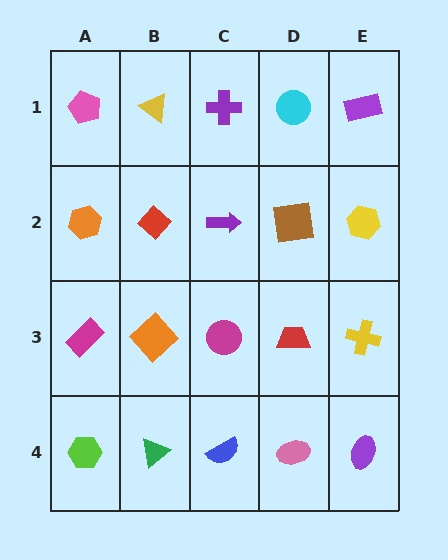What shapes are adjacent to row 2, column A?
A pink pentagon (row 1, column A), a magenta rectangle (row 3, column A), a red diamond (row 2, column B).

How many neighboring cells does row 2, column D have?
4.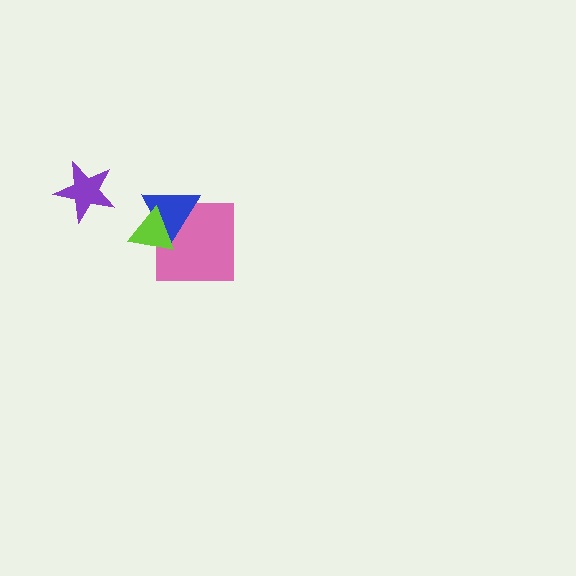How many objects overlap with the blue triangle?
2 objects overlap with the blue triangle.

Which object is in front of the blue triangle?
The lime triangle is in front of the blue triangle.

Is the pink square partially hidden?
Yes, it is partially covered by another shape.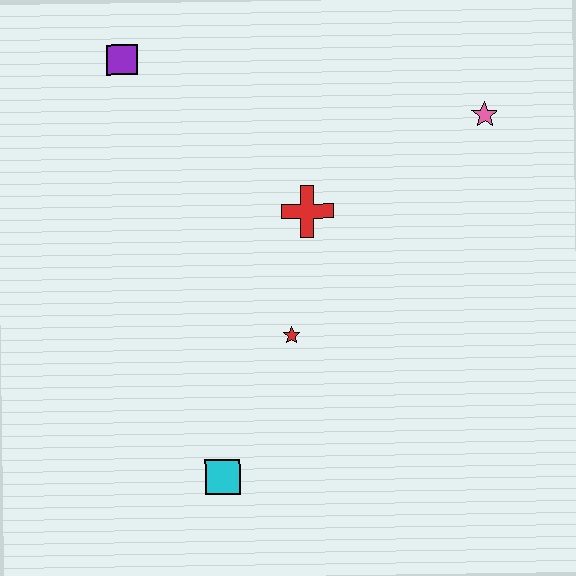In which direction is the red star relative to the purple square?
The red star is below the purple square.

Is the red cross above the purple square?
No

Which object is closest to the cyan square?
The red star is closest to the cyan square.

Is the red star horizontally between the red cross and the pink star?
No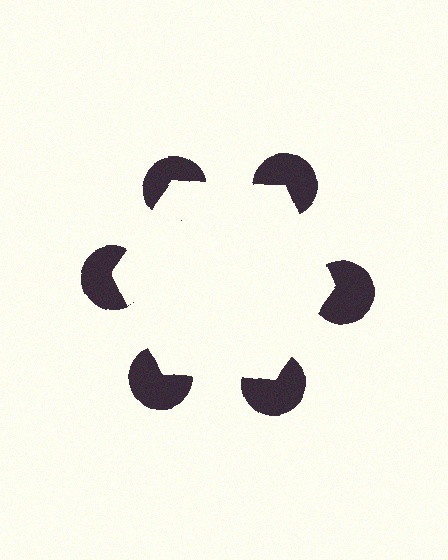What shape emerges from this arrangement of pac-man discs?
An illusory hexagon — its edges are inferred from the aligned wedge cuts in the pac-man discs, not physically drawn.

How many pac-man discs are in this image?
There are 6 — one at each vertex of the illusory hexagon.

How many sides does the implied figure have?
6 sides.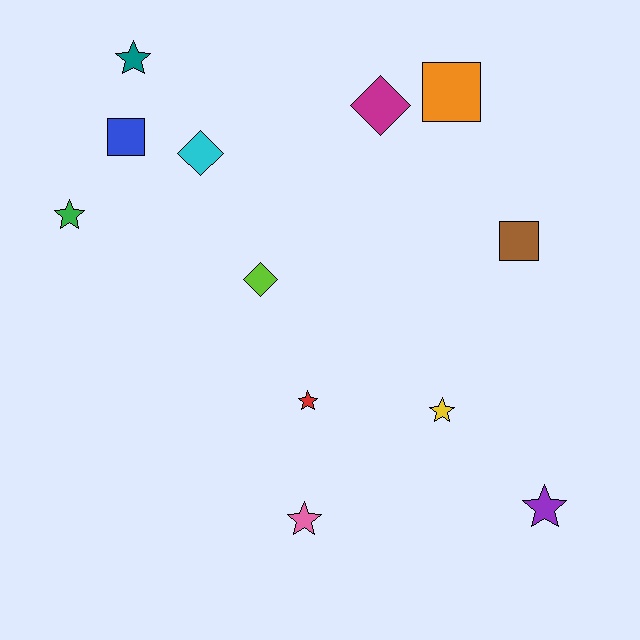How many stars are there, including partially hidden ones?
There are 6 stars.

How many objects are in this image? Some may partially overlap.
There are 12 objects.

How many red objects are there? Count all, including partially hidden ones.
There is 1 red object.